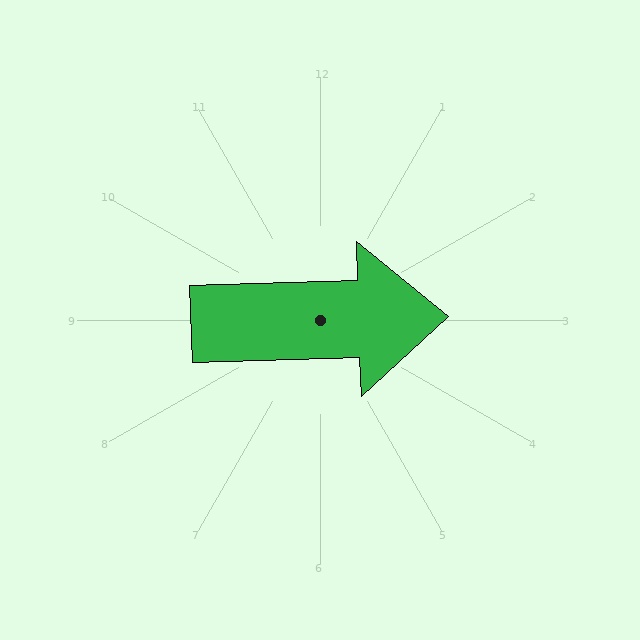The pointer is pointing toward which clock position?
Roughly 3 o'clock.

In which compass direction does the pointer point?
East.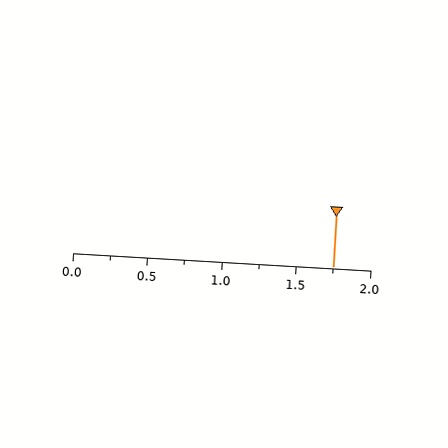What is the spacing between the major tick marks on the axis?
The major ticks are spaced 0.5 apart.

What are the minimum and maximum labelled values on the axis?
The axis runs from 0.0 to 2.0.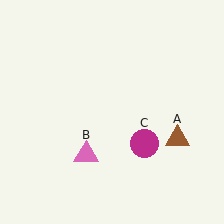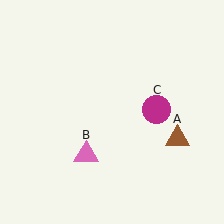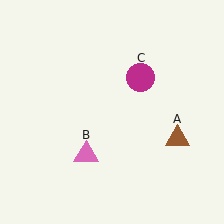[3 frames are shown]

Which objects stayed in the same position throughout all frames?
Brown triangle (object A) and pink triangle (object B) remained stationary.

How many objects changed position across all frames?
1 object changed position: magenta circle (object C).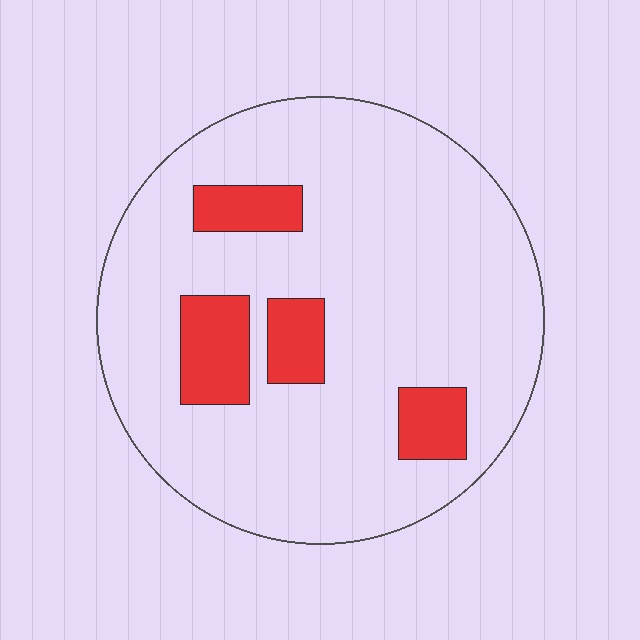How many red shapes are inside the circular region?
4.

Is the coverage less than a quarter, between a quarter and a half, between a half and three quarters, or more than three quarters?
Less than a quarter.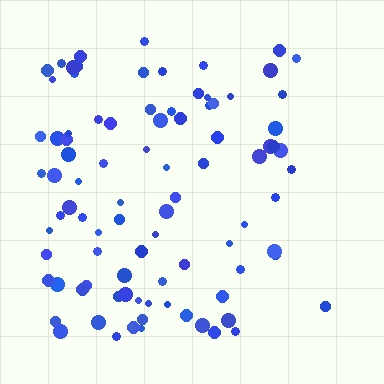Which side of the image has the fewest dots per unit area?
The right.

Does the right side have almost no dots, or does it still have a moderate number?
Still a moderate number, just noticeably fewer than the left.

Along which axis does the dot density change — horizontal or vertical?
Horizontal.